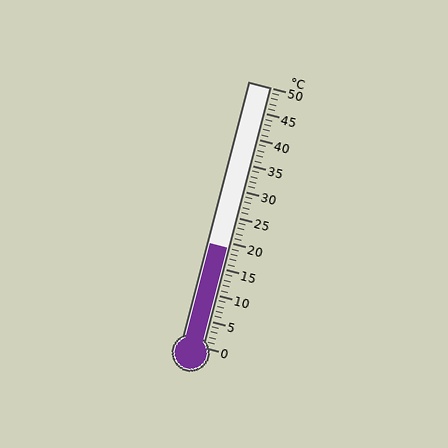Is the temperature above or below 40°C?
The temperature is below 40°C.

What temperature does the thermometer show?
The thermometer shows approximately 19°C.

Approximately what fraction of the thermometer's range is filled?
The thermometer is filled to approximately 40% of its range.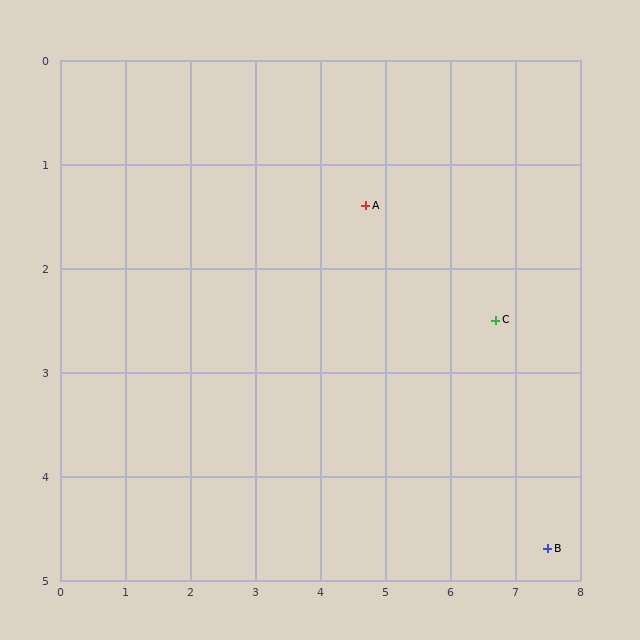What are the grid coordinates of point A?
Point A is at approximately (4.7, 1.4).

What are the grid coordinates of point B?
Point B is at approximately (7.5, 4.7).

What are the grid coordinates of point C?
Point C is at approximately (6.7, 2.5).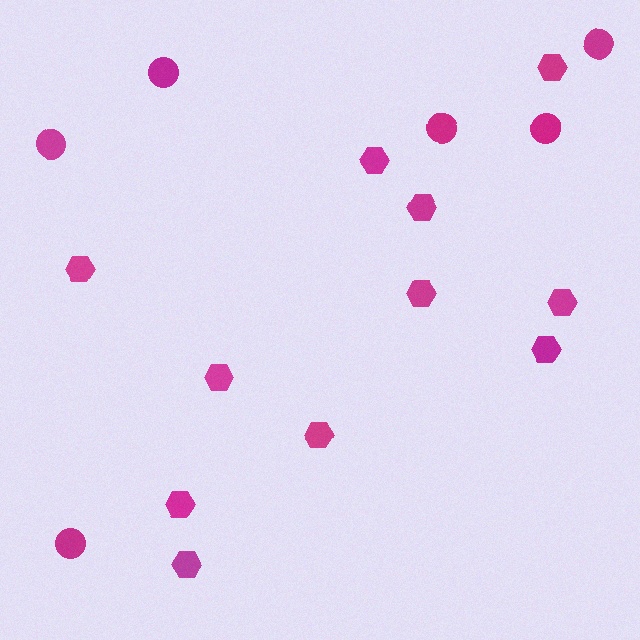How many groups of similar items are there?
There are 2 groups: one group of hexagons (11) and one group of circles (6).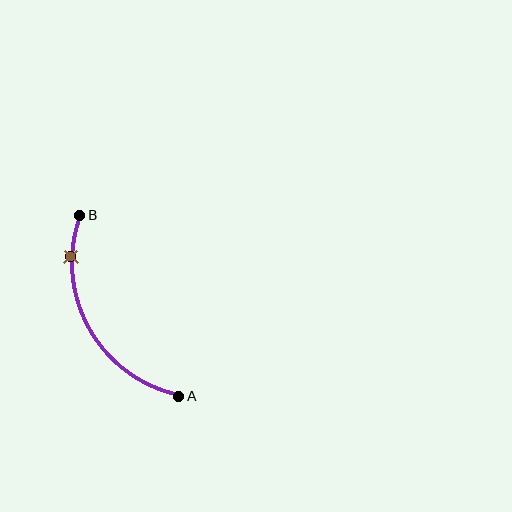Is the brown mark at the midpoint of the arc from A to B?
No. The brown mark lies on the arc but is closer to endpoint B. The arc midpoint would be at the point on the curve equidistant along the arc from both A and B.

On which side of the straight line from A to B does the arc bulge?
The arc bulges to the left of the straight line connecting A and B.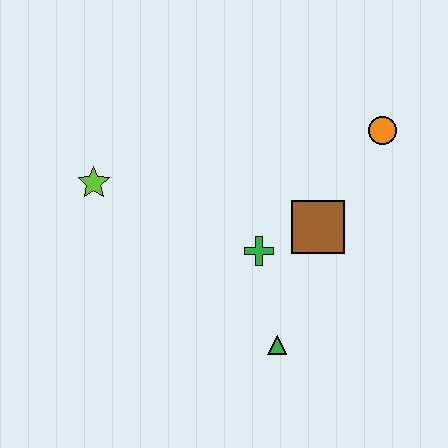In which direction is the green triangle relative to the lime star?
The green triangle is to the right of the lime star.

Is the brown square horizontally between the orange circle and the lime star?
Yes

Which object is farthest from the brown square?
The lime star is farthest from the brown square.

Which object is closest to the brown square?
The green cross is closest to the brown square.